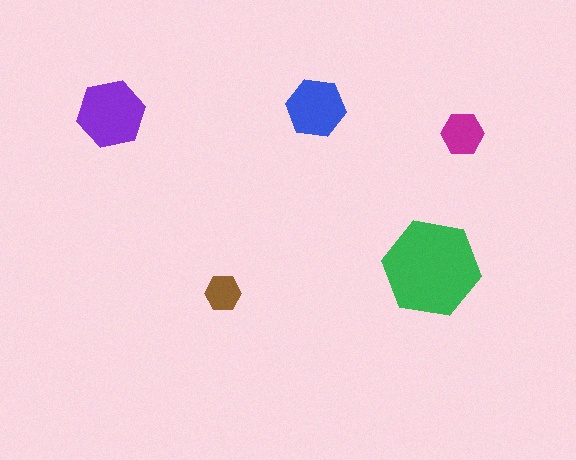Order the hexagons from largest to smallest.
the green one, the purple one, the blue one, the magenta one, the brown one.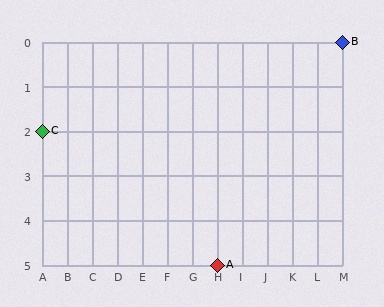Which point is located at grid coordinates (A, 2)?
Point C is at (A, 2).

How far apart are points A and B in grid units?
Points A and B are 5 columns and 5 rows apart (about 7.1 grid units diagonally).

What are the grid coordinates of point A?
Point A is at grid coordinates (H, 5).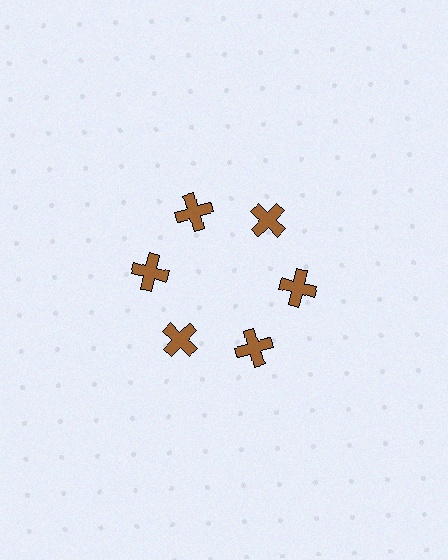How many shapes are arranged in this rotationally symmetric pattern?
There are 6 shapes, arranged in 6 groups of 1.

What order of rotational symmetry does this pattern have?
This pattern has 6-fold rotational symmetry.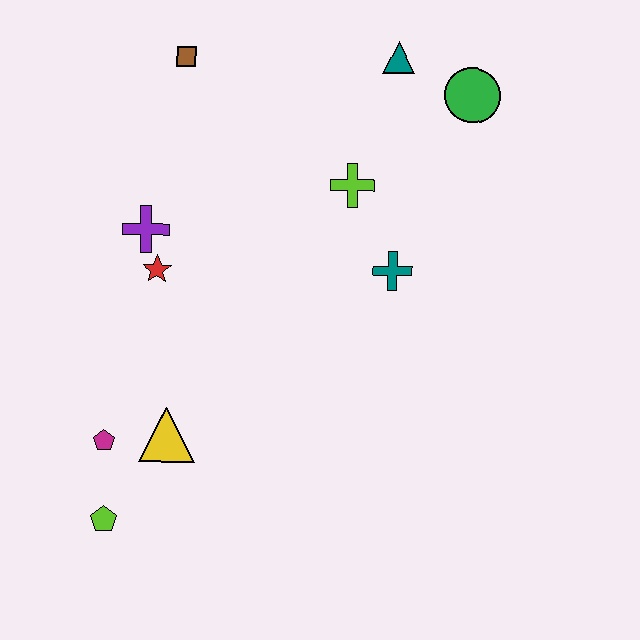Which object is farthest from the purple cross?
The green circle is farthest from the purple cross.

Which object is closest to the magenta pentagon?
The yellow triangle is closest to the magenta pentagon.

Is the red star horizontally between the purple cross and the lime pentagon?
No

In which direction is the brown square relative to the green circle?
The brown square is to the left of the green circle.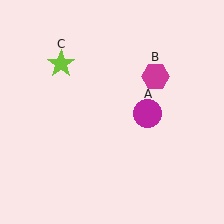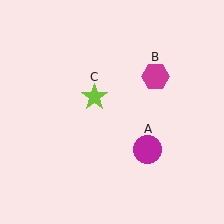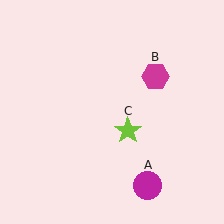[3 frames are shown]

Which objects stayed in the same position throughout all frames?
Magenta hexagon (object B) remained stationary.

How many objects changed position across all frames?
2 objects changed position: magenta circle (object A), lime star (object C).